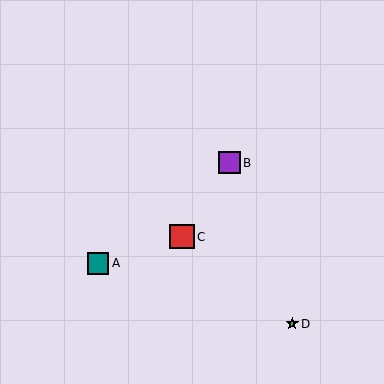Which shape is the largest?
The red square (labeled C) is the largest.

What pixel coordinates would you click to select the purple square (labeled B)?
Click at (229, 163) to select the purple square B.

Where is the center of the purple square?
The center of the purple square is at (229, 163).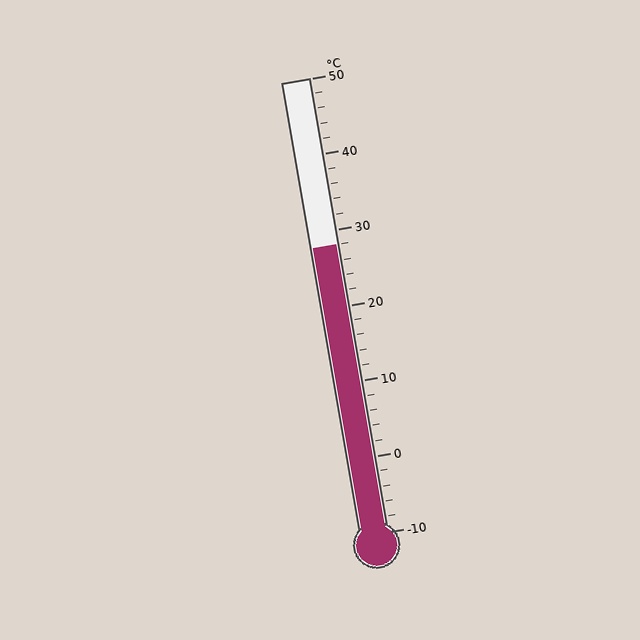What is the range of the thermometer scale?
The thermometer scale ranges from -10°C to 50°C.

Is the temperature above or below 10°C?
The temperature is above 10°C.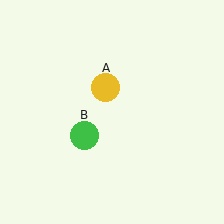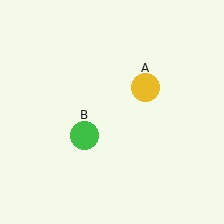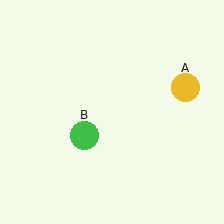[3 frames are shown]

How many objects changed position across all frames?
1 object changed position: yellow circle (object A).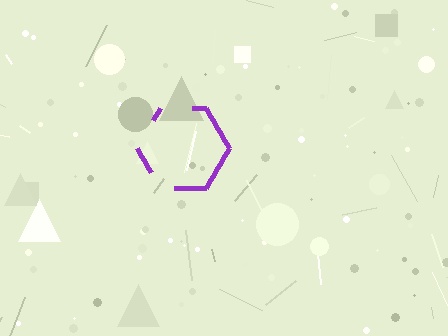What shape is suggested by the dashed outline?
The dashed outline suggests a hexagon.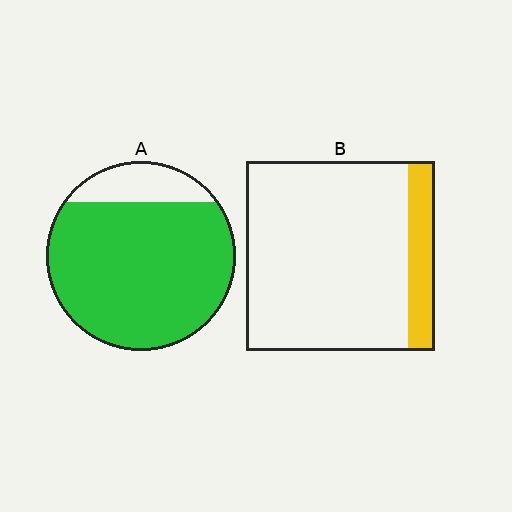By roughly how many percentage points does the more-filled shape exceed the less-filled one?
By roughly 70 percentage points (A over B).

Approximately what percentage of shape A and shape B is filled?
A is approximately 85% and B is approximately 15%.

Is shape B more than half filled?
No.